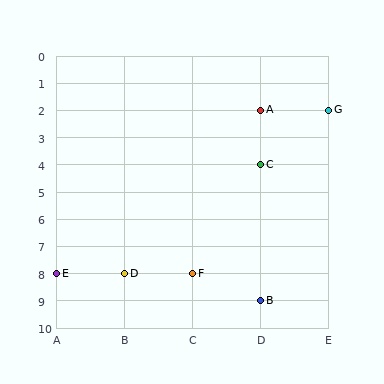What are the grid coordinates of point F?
Point F is at grid coordinates (C, 8).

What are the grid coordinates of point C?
Point C is at grid coordinates (D, 4).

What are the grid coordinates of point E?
Point E is at grid coordinates (A, 8).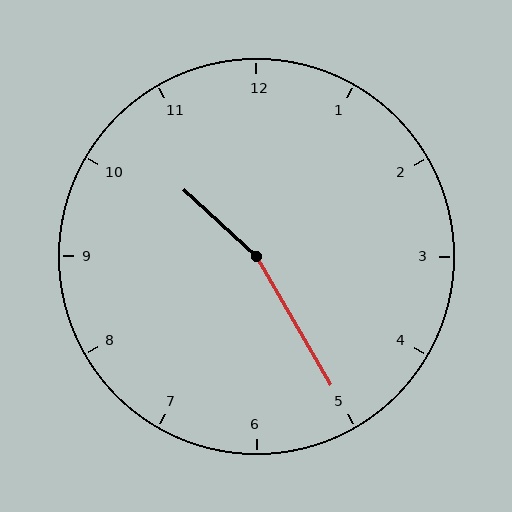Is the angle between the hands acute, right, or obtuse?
It is obtuse.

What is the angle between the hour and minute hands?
Approximately 162 degrees.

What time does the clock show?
10:25.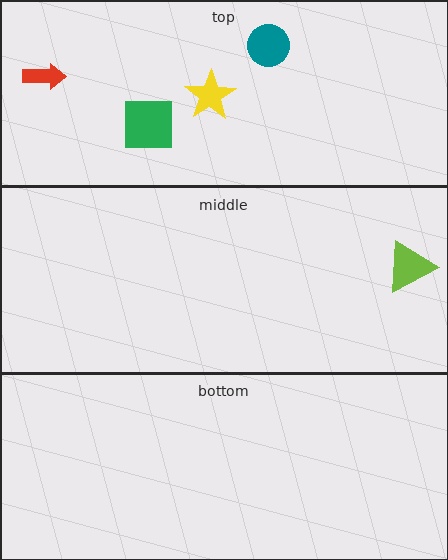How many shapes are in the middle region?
1.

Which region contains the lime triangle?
The middle region.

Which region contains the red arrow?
The top region.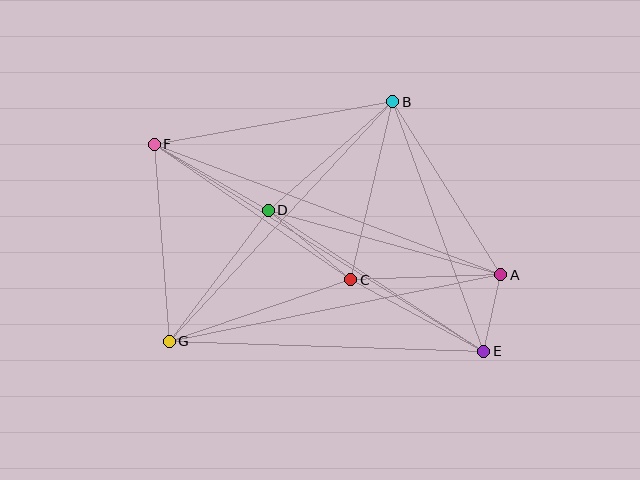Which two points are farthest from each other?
Points E and F are farthest from each other.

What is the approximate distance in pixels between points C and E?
The distance between C and E is approximately 151 pixels.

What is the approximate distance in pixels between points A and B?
The distance between A and B is approximately 204 pixels.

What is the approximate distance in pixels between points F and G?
The distance between F and G is approximately 198 pixels.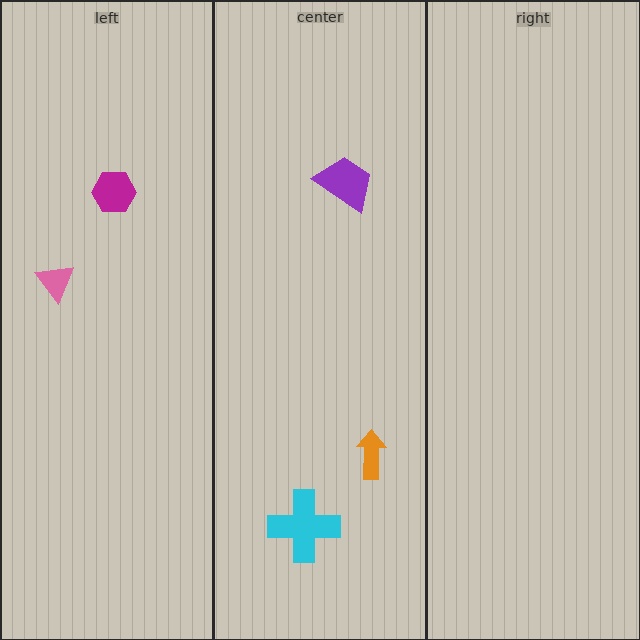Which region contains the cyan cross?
The center region.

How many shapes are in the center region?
3.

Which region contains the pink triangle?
The left region.